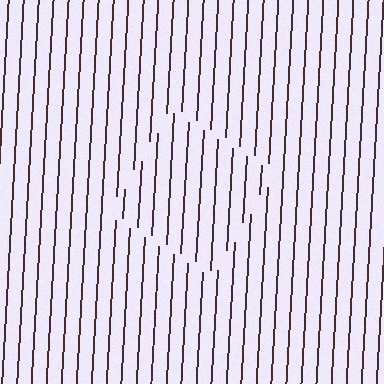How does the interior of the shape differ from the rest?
The interior of the shape contains the same grating, shifted by half a period — the contour is defined by the phase discontinuity where line-ends from the inner and outer gratings abut.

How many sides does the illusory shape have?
4 sides — the line-ends trace a square.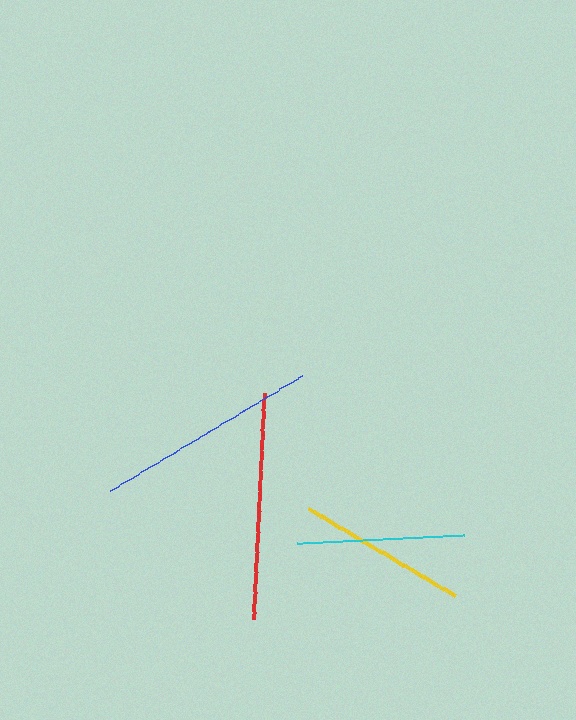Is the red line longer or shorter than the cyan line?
The red line is longer than the cyan line.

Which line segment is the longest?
The red line is the longest at approximately 226 pixels.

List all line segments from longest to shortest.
From longest to shortest: red, blue, yellow, cyan.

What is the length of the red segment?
The red segment is approximately 226 pixels long.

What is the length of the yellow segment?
The yellow segment is approximately 170 pixels long.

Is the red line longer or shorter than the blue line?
The red line is longer than the blue line.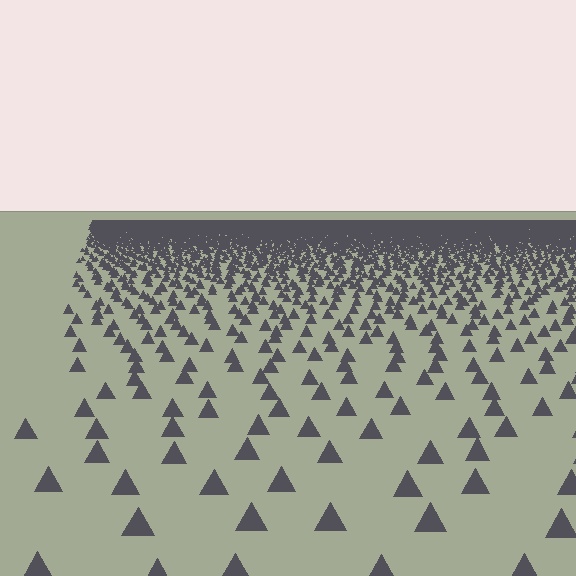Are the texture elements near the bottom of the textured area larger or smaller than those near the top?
Larger. Near the bottom, elements are closer to the viewer and appear at a bigger on-screen size.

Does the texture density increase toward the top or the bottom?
Density increases toward the top.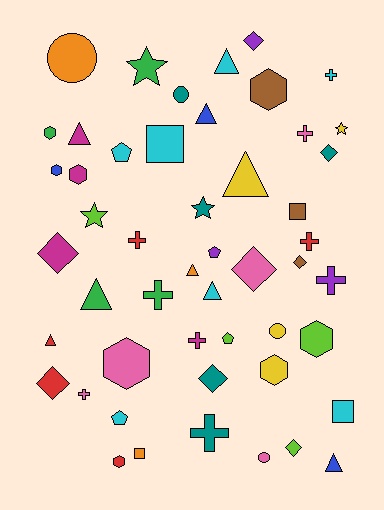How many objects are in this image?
There are 50 objects.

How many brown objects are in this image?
There are 3 brown objects.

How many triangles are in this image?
There are 9 triangles.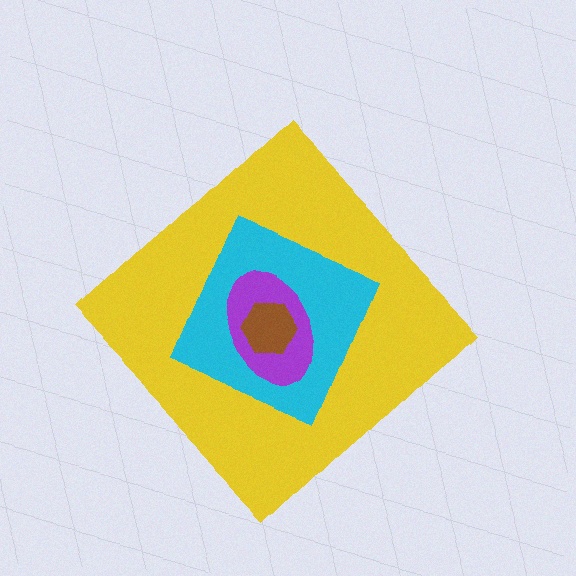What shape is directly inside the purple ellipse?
The brown hexagon.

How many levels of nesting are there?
4.